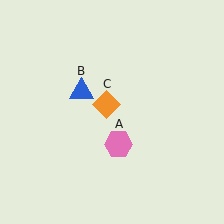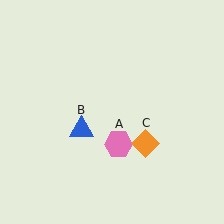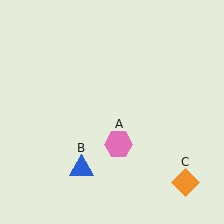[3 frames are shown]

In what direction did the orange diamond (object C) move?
The orange diamond (object C) moved down and to the right.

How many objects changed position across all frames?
2 objects changed position: blue triangle (object B), orange diamond (object C).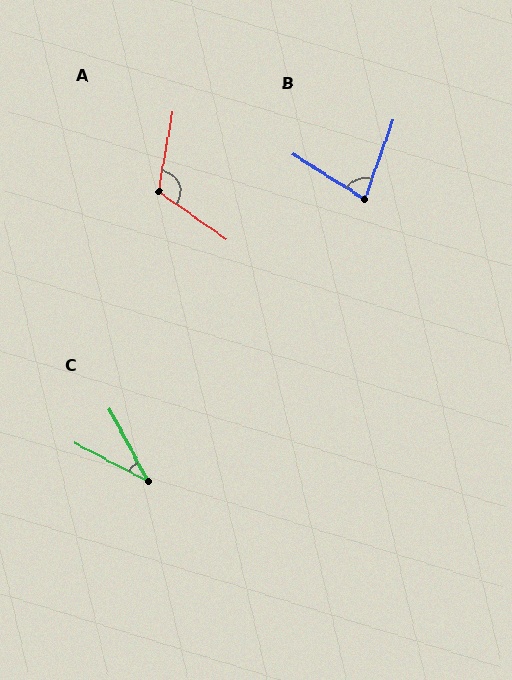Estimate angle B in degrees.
Approximately 78 degrees.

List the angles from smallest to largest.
C (34°), B (78°), A (115°).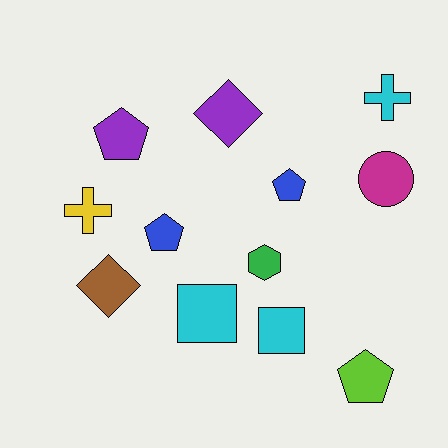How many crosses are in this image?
There are 2 crosses.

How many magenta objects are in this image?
There is 1 magenta object.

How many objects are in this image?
There are 12 objects.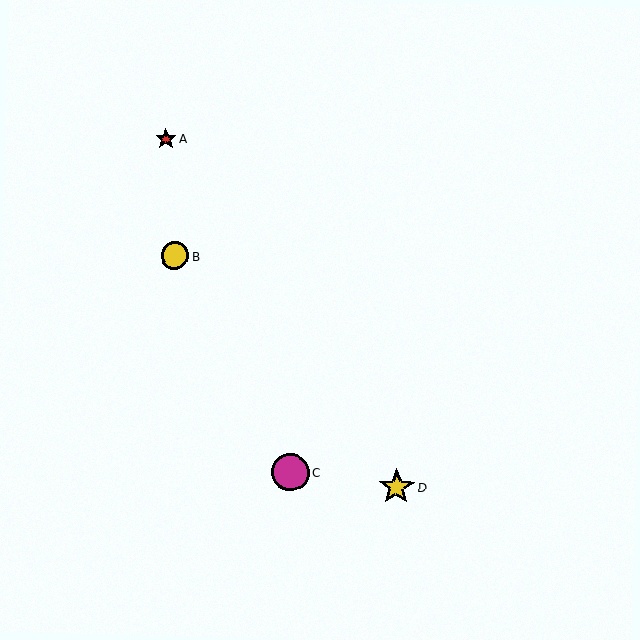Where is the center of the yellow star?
The center of the yellow star is at (396, 487).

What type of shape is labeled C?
Shape C is a magenta circle.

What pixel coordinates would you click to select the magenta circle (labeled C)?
Click at (291, 472) to select the magenta circle C.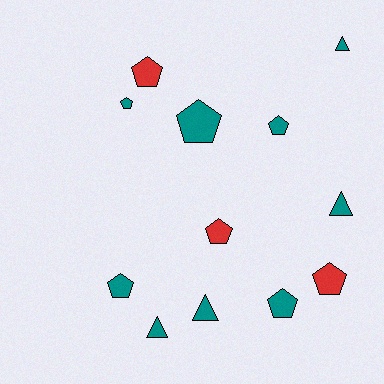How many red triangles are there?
There are no red triangles.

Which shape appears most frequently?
Pentagon, with 8 objects.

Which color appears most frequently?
Teal, with 9 objects.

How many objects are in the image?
There are 12 objects.